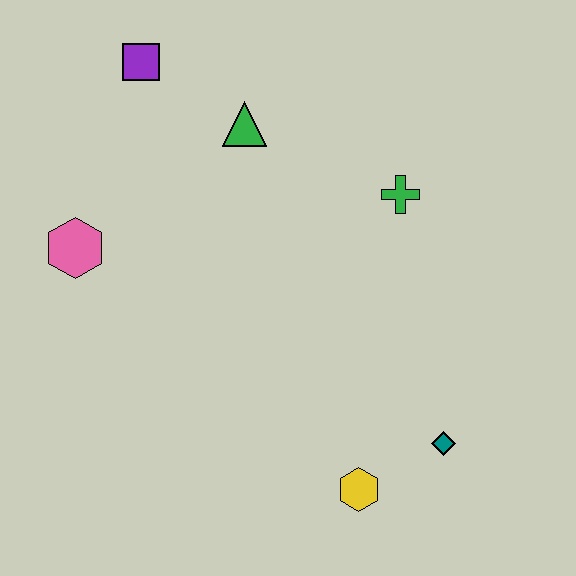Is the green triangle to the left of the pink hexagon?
No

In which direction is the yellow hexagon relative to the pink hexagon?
The yellow hexagon is to the right of the pink hexagon.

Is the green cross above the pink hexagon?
Yes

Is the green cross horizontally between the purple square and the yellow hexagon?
No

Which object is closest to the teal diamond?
The yellow hexagon is closest to the teal diamond.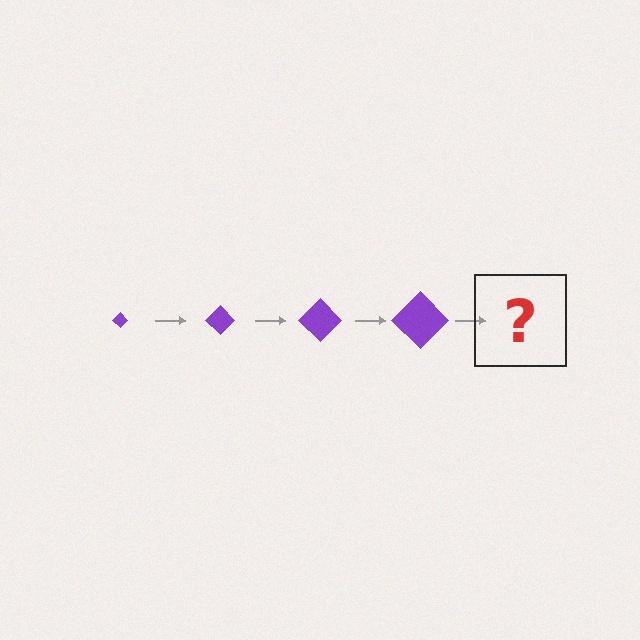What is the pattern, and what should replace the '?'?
The pattern is that the diamond gets progressively larger each step. The '?' should be a purple diamond, larger than the previous one.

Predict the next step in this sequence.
The next step is a purple diamond, larger than the previous one.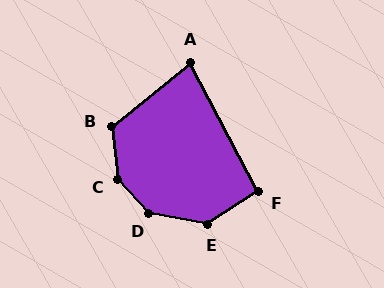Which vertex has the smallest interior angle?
A, at approximately 78 degrees.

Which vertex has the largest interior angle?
C, at approximately 145 degrees.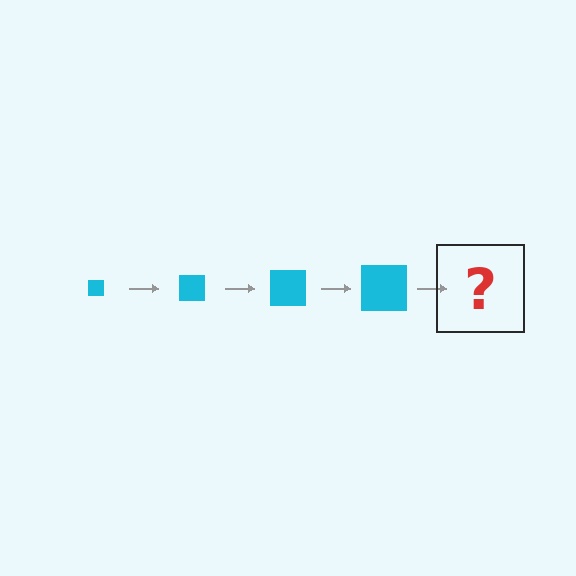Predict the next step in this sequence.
The next step is a cyan square, larger than the previous one.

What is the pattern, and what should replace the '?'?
The pattern is that the square gets progressively larger each step. The '?' should be a cyan square, larger than the previous one.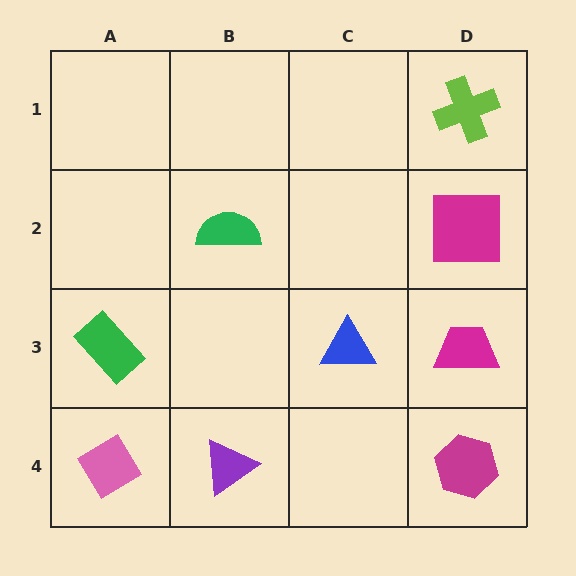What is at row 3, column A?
A green rectangle.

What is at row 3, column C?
A blue triangle.